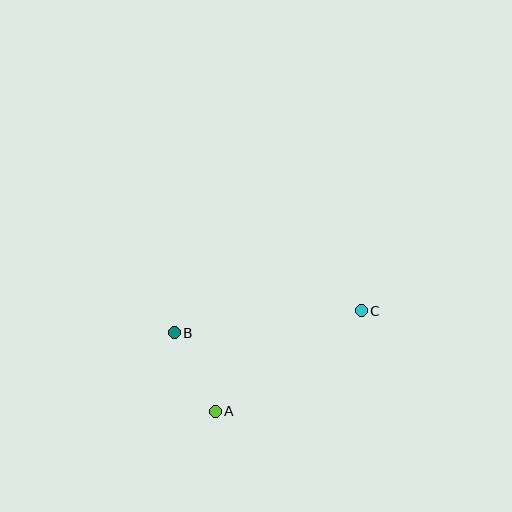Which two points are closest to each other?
Points A and B are closest to each other.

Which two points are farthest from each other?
Points B and C are farthest from each other.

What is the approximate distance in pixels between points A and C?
The distance between A and C is approximately 177 pixels.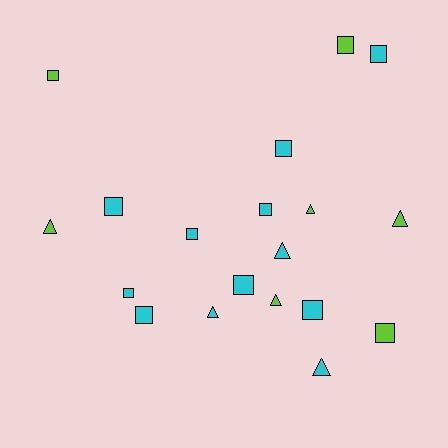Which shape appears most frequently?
Square, with 12 objects.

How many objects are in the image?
There are 19 objects.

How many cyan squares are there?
There are 9 cyan squares.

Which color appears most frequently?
Cyan, with 12 objects.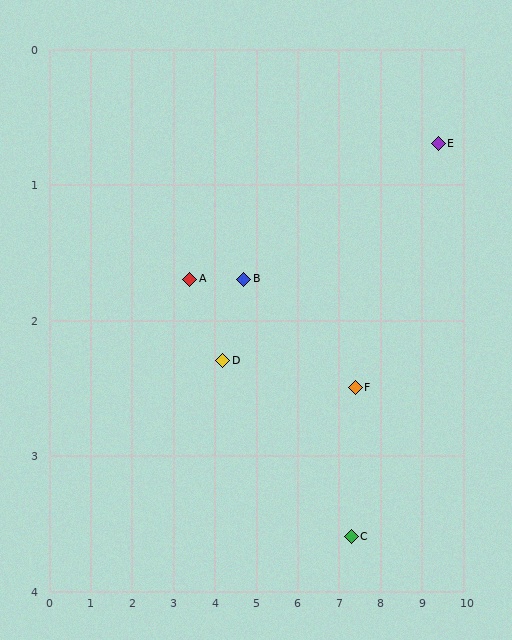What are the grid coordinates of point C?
Point C is at approximately (7.3, 3.6).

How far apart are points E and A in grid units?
Points E and A are about 6.1 grid units apart.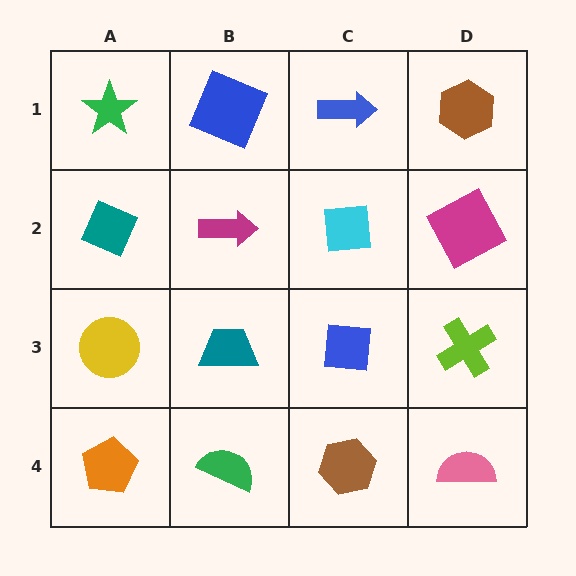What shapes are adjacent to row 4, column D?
A lime cross (row 3, column D), a brown hexagon (row 4, column C).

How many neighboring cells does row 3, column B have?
4.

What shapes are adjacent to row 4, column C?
A blue square (row 3, column C), a green semicircle (row 4, column B), a pink semicircle (row 4, column D).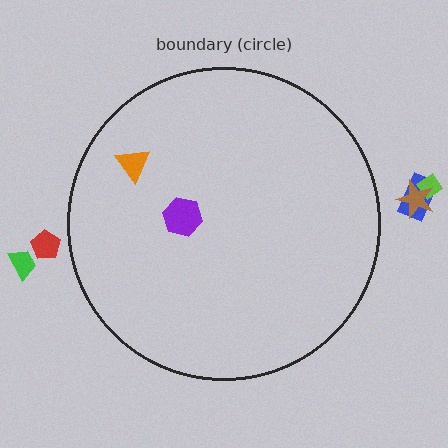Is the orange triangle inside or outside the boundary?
Inside.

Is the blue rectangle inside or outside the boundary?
Outside.